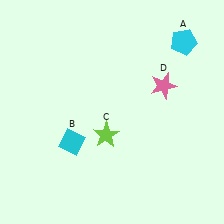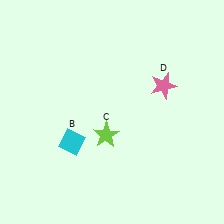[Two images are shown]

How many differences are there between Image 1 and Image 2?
There is 1 difference between the two images.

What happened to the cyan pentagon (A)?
The cyan pentagon (A) was removed in Image 2. It was in the top-right area of Image 1.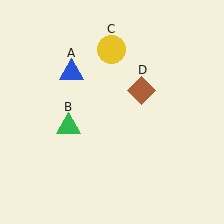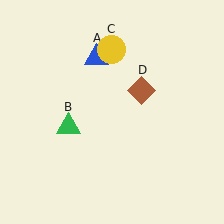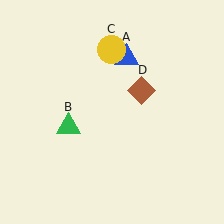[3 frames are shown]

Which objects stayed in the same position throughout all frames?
Green triangle (object B) and yellow circle (object C) and brown diamond (object D) remained stationary.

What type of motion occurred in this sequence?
The blue triangle (object A) rotated clockwise around the center of the scene.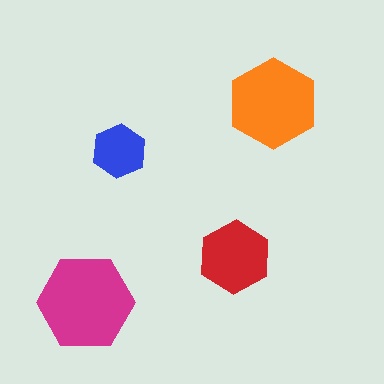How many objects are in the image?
There are 4 objects in the image.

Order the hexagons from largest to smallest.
the magenta one, the orange one, the red one, the blue one.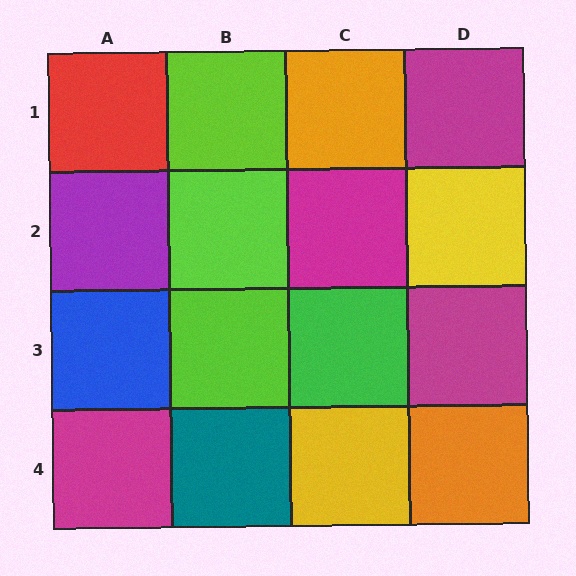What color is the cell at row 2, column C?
Magenta.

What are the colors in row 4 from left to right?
Magenta, teal, yellow, orange.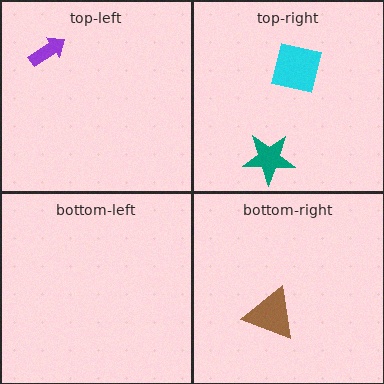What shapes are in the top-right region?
The teal star, the cyan square.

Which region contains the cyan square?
The top-right region.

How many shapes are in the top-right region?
2.